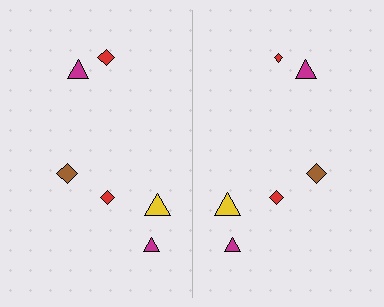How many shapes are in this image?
There are 12 shapes in this image.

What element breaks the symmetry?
The red diamond on the right side has a different size than its mirror counterpart.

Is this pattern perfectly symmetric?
No, the pattern is not perfectly symmetric. The red diamond on the right side has a different size than its mirror counterpart.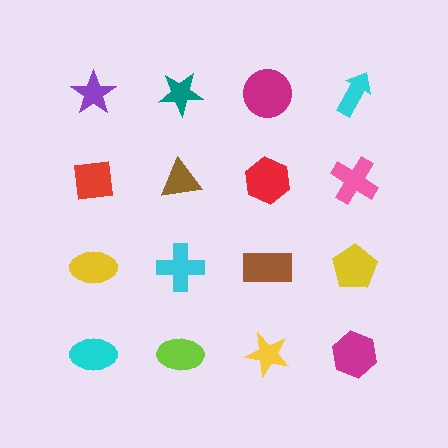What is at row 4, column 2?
A lime ellipse.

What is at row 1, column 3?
A magenta circle.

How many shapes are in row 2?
4 shapes.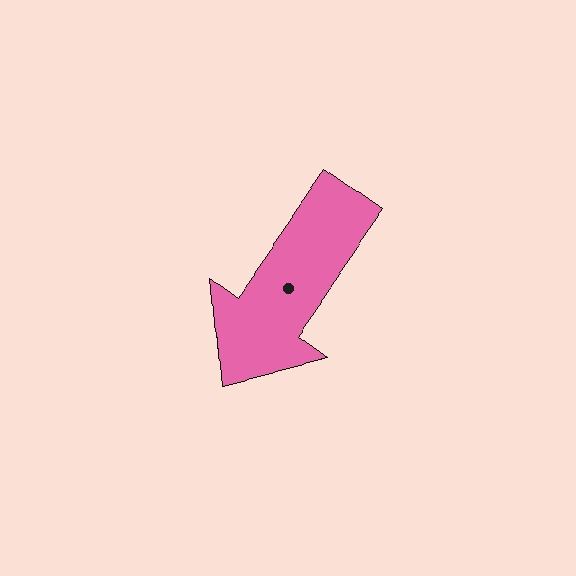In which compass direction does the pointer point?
Southwest.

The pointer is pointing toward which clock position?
Roughly 7 o'clock.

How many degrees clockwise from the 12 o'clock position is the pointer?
Approximately 215 degrees.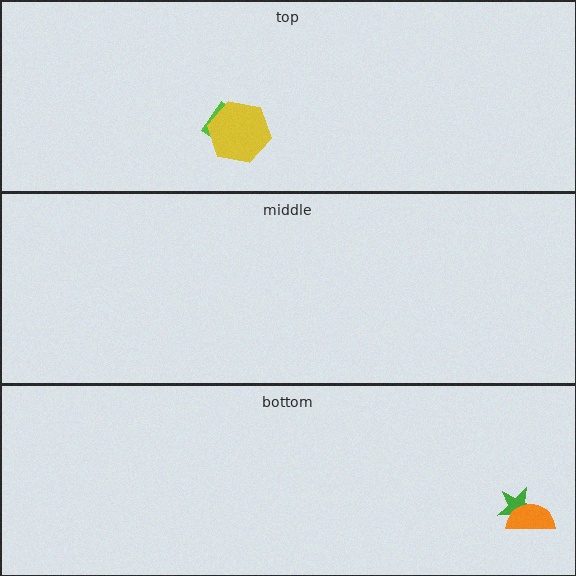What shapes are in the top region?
The lime diamond, the yellow hexagon.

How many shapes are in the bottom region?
2.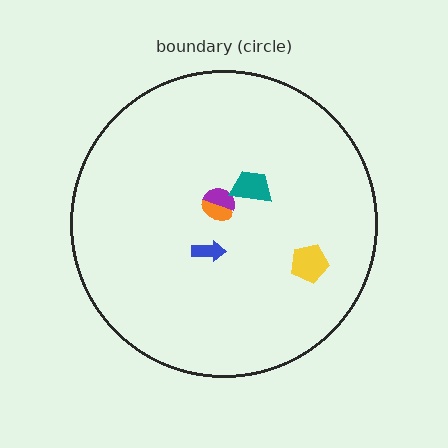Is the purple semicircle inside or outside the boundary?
Inside.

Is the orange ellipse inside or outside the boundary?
Inside.